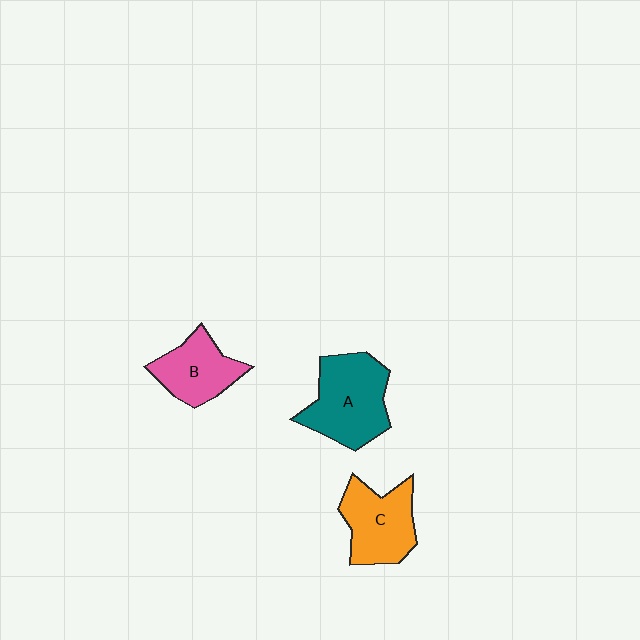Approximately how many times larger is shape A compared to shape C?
Approximately 1.2 times.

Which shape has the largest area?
Shape A (teal).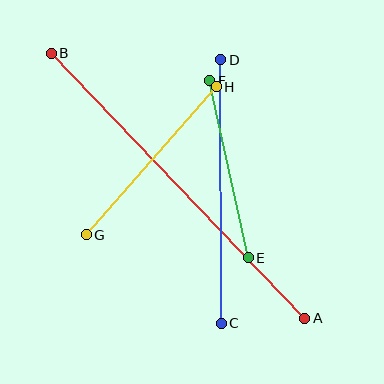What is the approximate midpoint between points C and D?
The midpoint is at approximately (221, 192) pixels.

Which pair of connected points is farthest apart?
Points A and B are farthest apart.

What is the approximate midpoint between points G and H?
The midpoint is at approximately (151, 161) pixels.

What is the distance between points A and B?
The distance is approximately 367 pixels.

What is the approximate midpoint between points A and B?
The midpoint is at approximately (178, 186) pixels.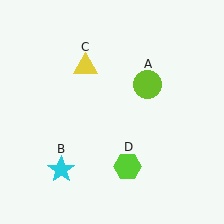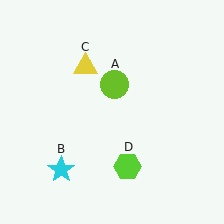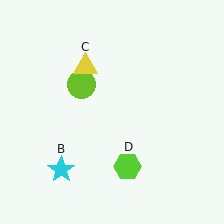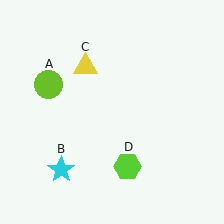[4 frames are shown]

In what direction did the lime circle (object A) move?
The lime circle (object A) moved left.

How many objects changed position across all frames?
1 object changed position: lime circle (object A).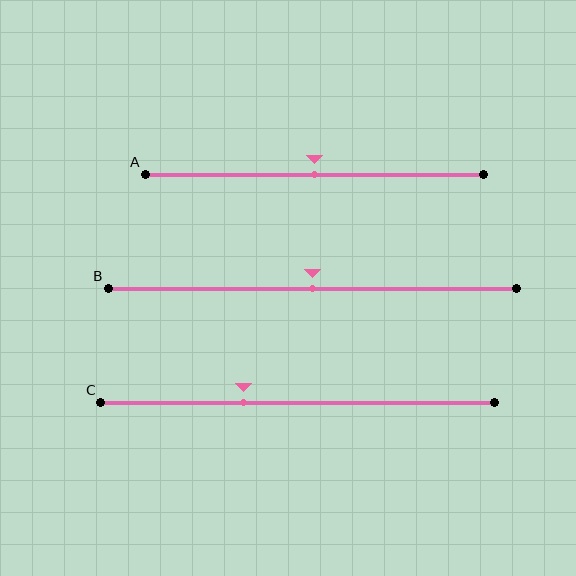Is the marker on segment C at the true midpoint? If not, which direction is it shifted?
No, the marker on segment C is shifted to the left by about 14% of the segment length.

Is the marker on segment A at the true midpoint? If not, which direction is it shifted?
Yes, the marker on segment A is at the true midpoint.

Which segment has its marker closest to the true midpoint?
Segment A has its marker closest to the true midpoint.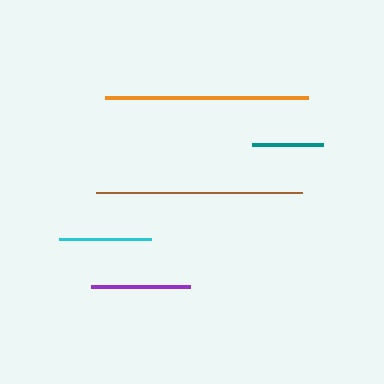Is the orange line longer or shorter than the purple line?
The orange line is longer than the purple line.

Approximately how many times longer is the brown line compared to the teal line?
The brown line is approximately 2.9 times the length of the teal line.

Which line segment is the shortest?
The teal line is the shortest at approximately 71 pixels.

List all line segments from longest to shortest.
From longest to shortest: brown, orange, purple, cyan, teal.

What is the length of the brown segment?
The brown segment is approximately 205 pixels long.